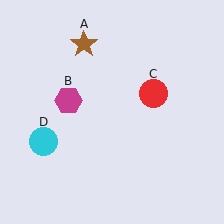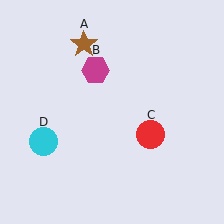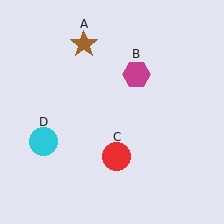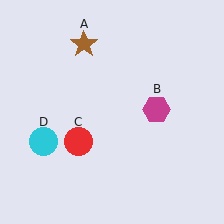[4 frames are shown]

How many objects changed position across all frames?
2 objects changed position: magenta hexagon (object B), red circle (object C).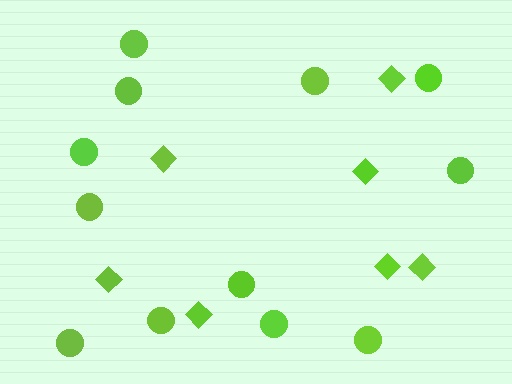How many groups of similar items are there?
There are 2 groups: one group of circles (12) and one group of diamonds (7).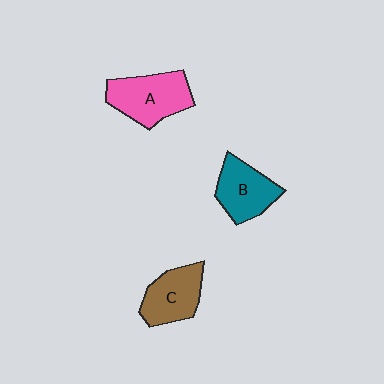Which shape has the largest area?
Shape A (pink).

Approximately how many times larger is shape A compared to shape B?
Approximately 1.2 times.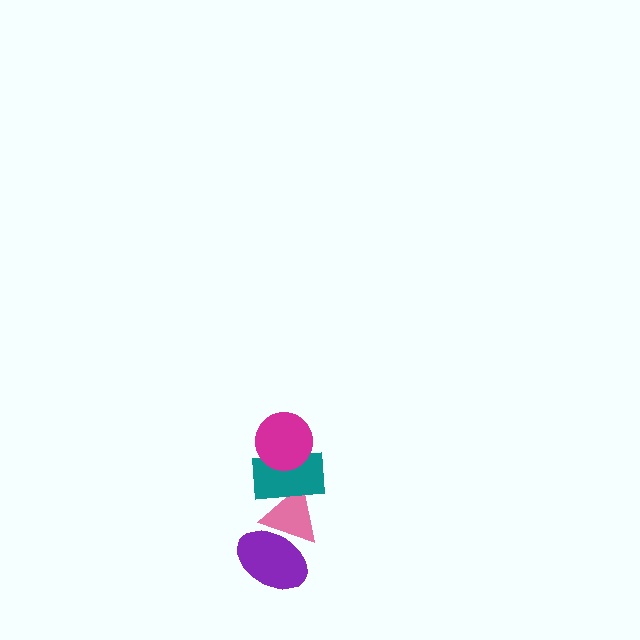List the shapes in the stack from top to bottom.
From top to bottom: the magenta circle, the teal rectangle, the pink triangle, the purple ellipse.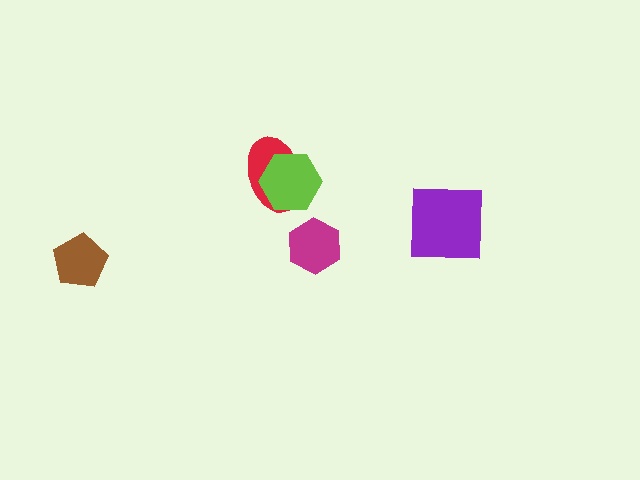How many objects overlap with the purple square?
0 objects overlap with the purple square.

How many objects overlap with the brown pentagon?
0 objects overlap with the brown pentagon.